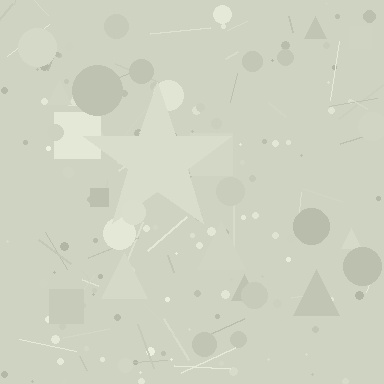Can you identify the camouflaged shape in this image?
The camouflaged shape is a star.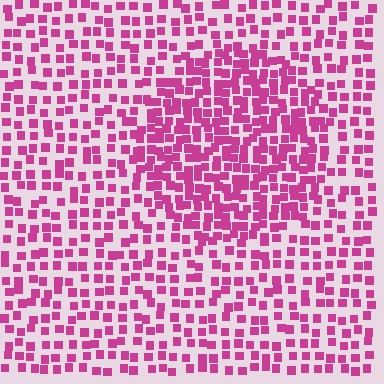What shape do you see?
I see a circle.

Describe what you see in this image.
The image contains small magenta elements arranged at two different densities. A circle-shaped region is visible where the elements are more densely packed than the surrounding area.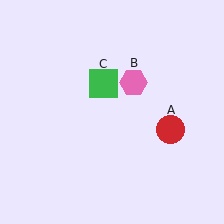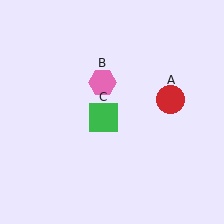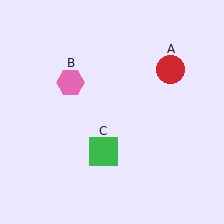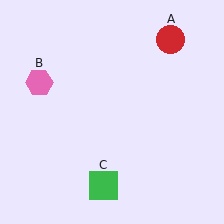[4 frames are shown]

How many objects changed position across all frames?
3 objects changed position: red circle (object A), pink hexagon (object B), green square (object C).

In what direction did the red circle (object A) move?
The red circle (object A) moved up.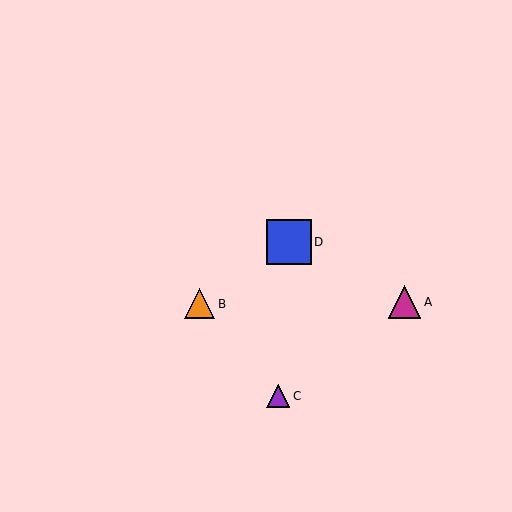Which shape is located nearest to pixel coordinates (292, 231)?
The blue square (labeled D) at (289, 242) is nearest to that location.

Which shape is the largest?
The blue square (labeled D) is the largest.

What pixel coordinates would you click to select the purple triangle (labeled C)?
Click at (278, 396) to select the purple triangle C.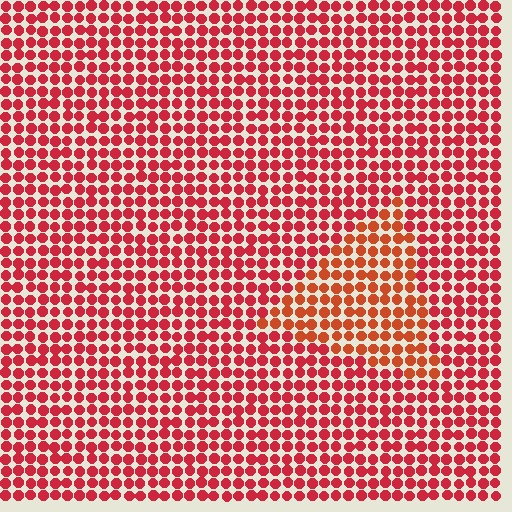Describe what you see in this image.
The image is filled with small red elements in a uniform arrangement. A triangle-shaped region is visible where the elements are tinted to a slightly different hue, forming a subtle color boundary.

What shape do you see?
I see a triangle.